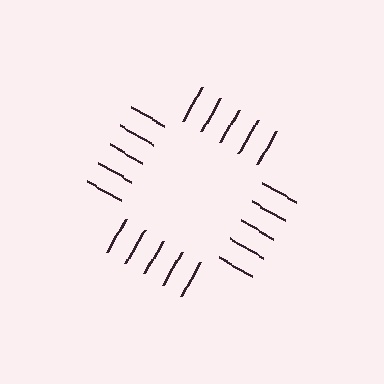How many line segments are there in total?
20 — 5 along each of the 4 edges.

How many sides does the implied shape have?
4 sides — the line-ends trace a square.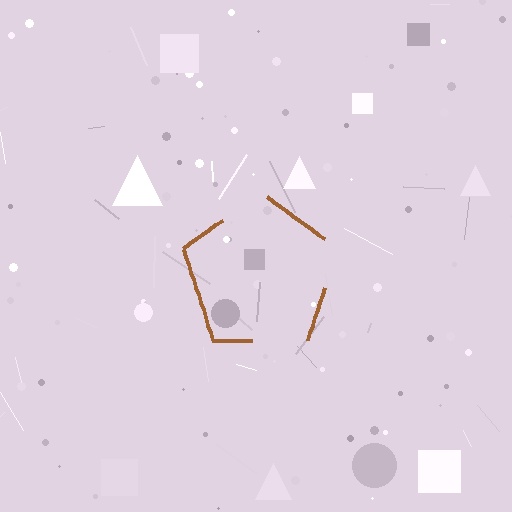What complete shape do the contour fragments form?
The contour fragments form a pentagon.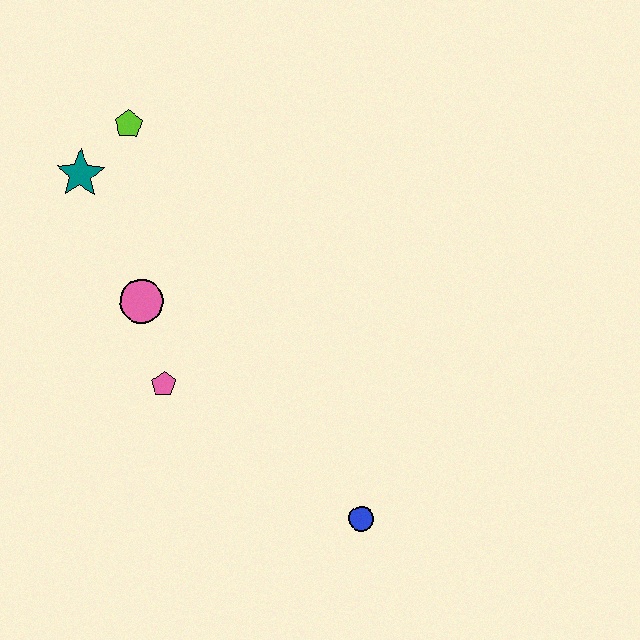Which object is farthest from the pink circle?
The blue circle is farthest from the pink circle.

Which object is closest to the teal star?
The lime pentagon is closest to the teal star.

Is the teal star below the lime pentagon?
Yes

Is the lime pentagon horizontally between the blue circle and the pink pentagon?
No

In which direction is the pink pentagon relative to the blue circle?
The pink pentagon is to the left of the blue circle.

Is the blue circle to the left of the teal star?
No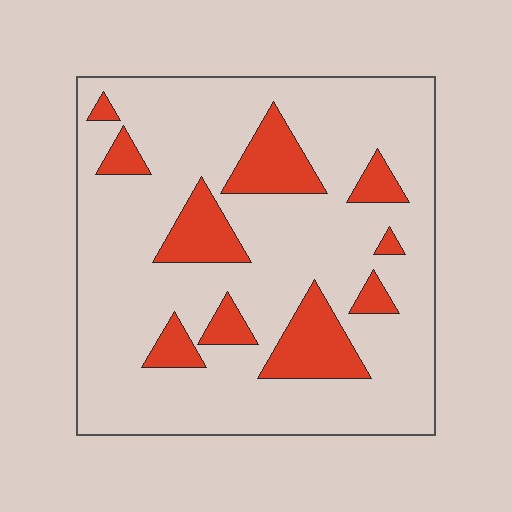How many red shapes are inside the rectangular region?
10.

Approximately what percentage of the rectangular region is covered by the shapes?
Approximately 20%.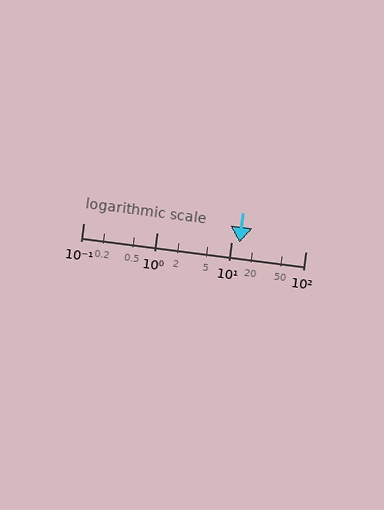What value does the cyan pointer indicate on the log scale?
The pointer indicates approximately 13.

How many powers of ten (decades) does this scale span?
The scale spans 3 decades, from 0.1 to 100.